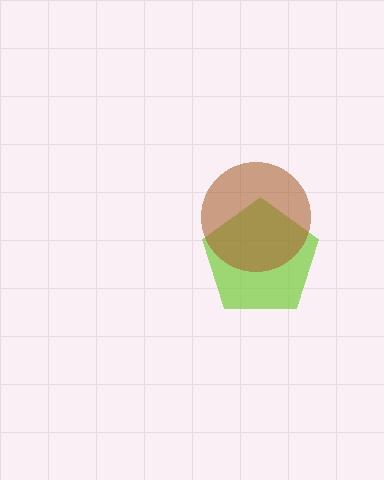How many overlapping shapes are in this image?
There are 2 overlapping shapes in the image.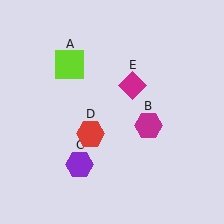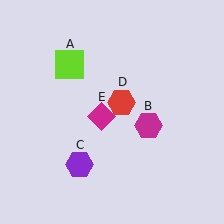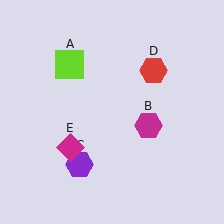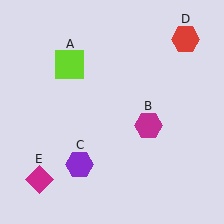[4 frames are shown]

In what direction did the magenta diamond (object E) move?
The magenta diamond (object E) moved down and to the left.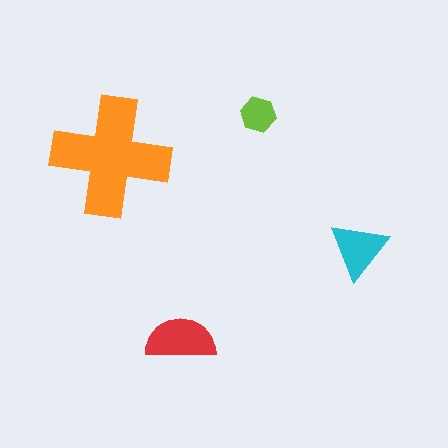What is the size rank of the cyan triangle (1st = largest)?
3rd.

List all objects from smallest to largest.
The lime hexagon, the cyan triangle, the red semicircle, the orange cross.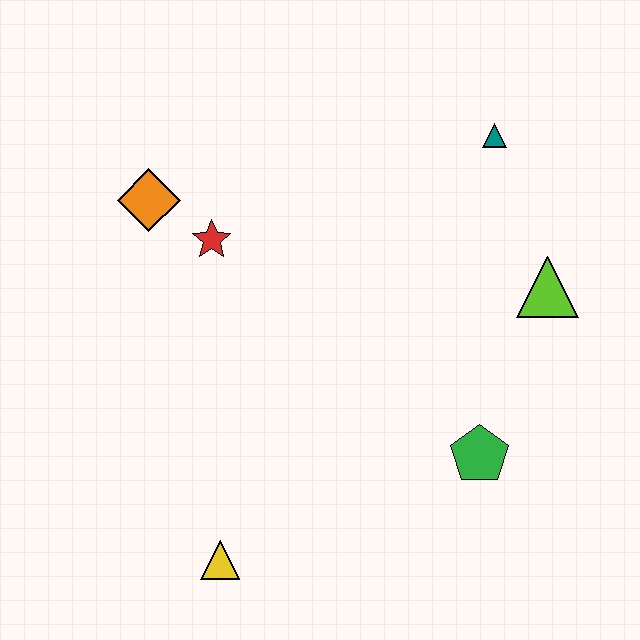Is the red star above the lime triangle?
Yes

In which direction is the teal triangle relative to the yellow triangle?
The teal triangle is above the yellow triangle.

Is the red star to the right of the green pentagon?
No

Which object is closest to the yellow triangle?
The green pentagon is closest to the yellow triangle.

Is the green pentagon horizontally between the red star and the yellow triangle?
No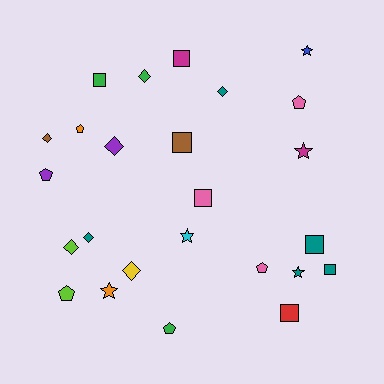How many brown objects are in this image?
There are 2 brown objects.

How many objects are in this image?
There are 25 objects.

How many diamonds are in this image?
There are 7 diamonds.